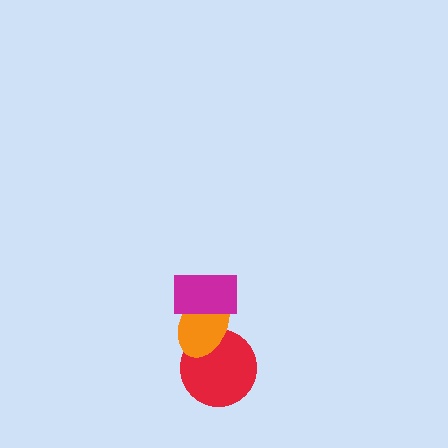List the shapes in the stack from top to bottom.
From top to bottom: the magenta rectangle, the orange ellipse, the red circle.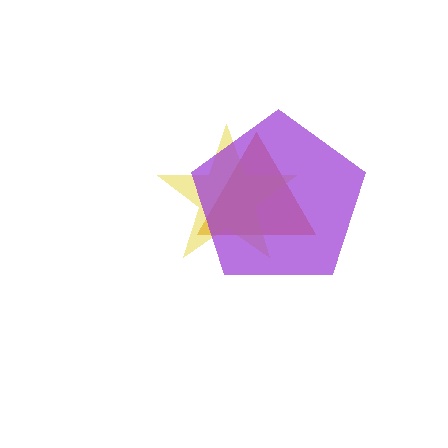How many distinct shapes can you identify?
There are 3 distinct shapes: an orange triangle, a yellow star, a purple pentagon.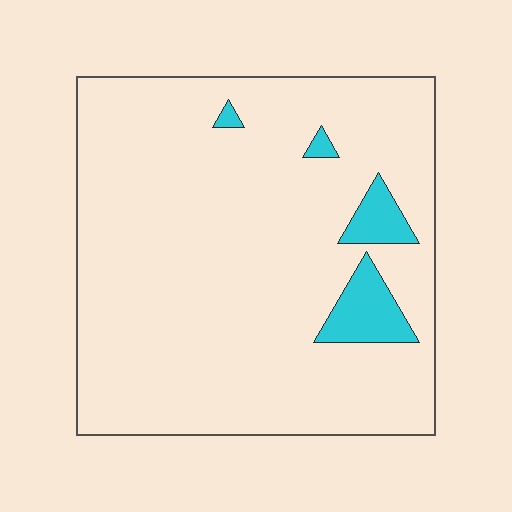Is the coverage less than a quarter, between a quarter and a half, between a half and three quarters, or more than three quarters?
Less than a quarter.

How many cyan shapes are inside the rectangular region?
4.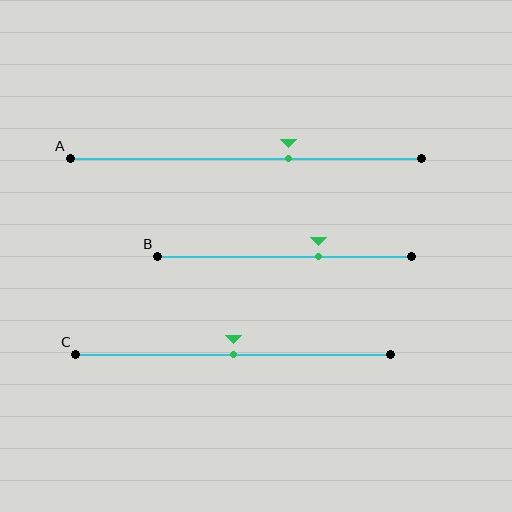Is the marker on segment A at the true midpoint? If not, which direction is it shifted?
No, the marker on segment A is shifted to the right by about 12% of the segment length.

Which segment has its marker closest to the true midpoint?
Segment C has its marker closest to the true midpoint.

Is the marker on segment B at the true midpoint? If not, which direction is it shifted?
No, the marker on segment B is shifted to the right by about 13% of the segment length.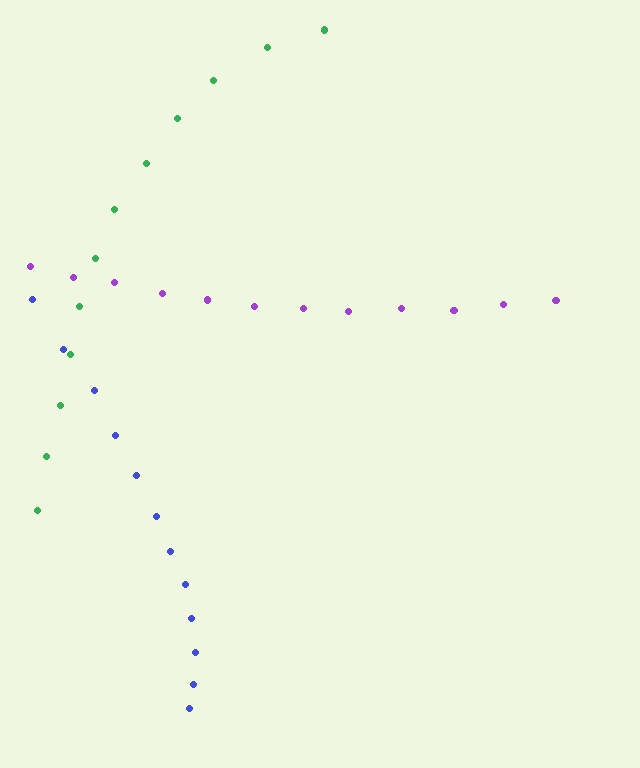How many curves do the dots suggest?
There are 3 distinct paths.